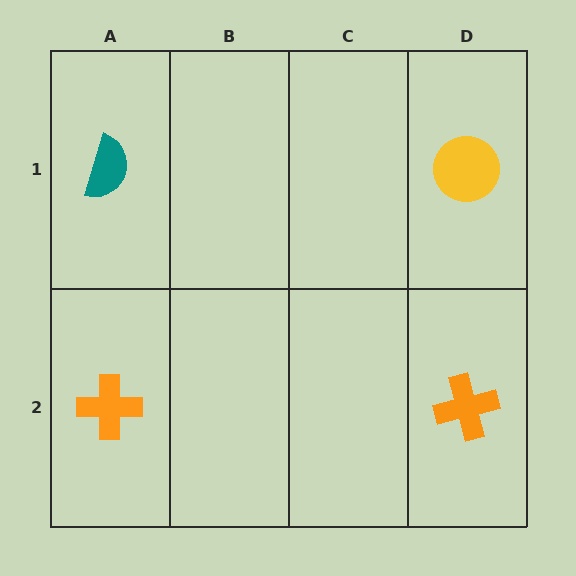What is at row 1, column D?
A yellow circle.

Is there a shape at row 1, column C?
No, that cell is empty.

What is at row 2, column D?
An orange cross.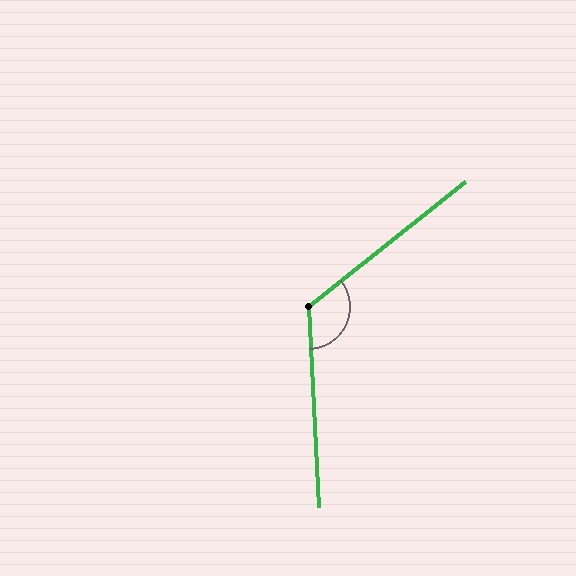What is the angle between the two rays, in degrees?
Approximately 125 degrees.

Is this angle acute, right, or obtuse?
It is obtuse.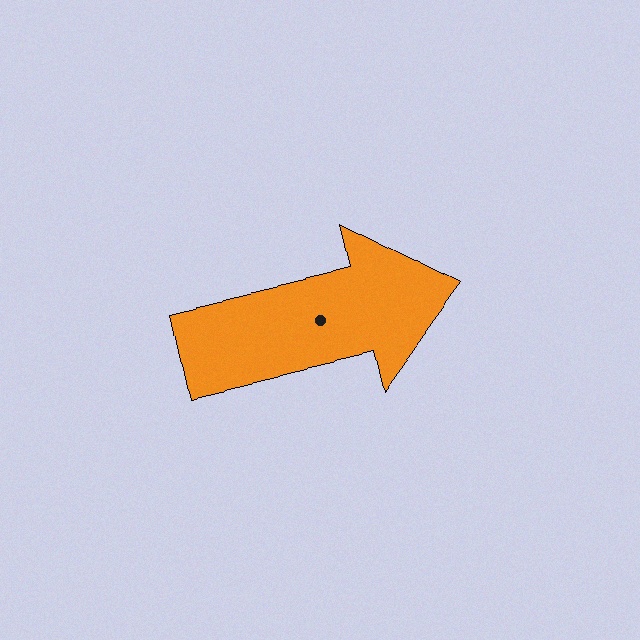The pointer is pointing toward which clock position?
Roughly 3 o'clock.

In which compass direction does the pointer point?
East.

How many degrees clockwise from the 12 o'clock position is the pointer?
Approximately 77 degrees.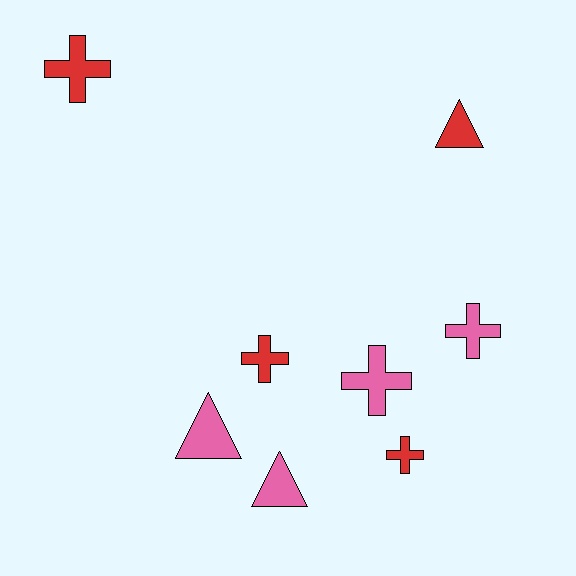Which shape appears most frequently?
Cross, with 5 objects.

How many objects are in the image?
There are 8 objects.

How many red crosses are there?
There are 3 red crosses.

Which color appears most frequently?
Pink, with 4 objects.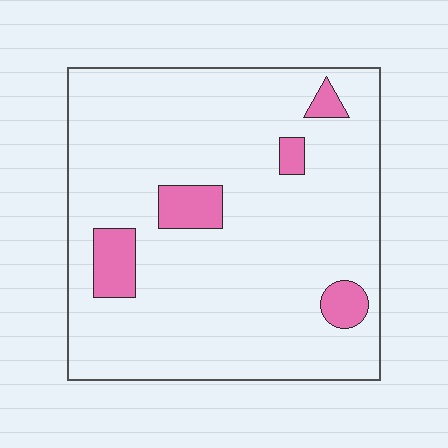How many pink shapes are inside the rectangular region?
5.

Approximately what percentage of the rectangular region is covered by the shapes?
Approximately 10%.